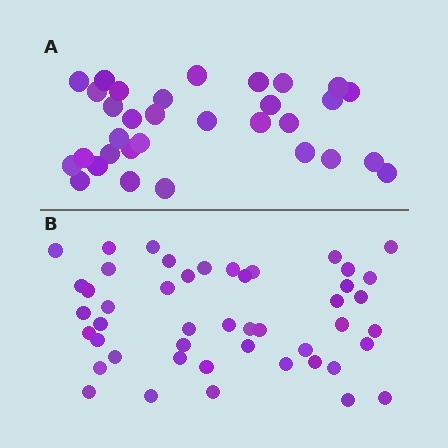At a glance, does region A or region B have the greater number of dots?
Region B (the bottom region) has more dots.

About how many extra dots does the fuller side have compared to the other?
Region B has approximately 15 more dots than region A.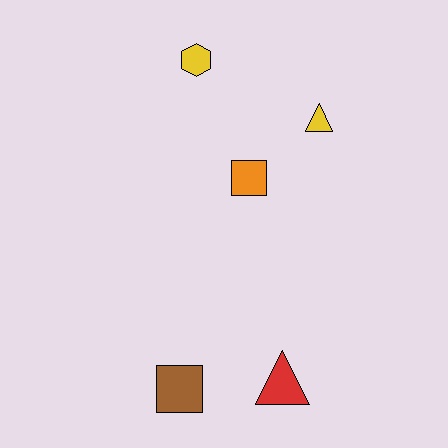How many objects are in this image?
There are 5 objects.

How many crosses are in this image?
There are no crosses.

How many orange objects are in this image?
There is 1 orange object.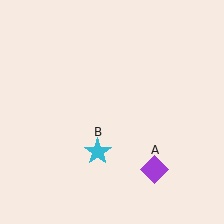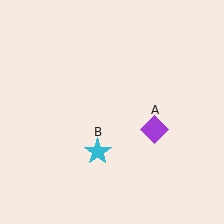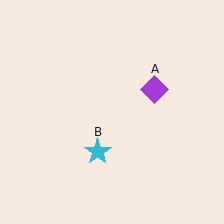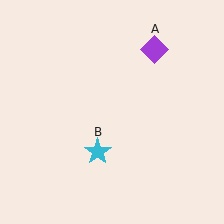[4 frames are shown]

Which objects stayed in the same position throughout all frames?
Cyan star (object B) remained stationary.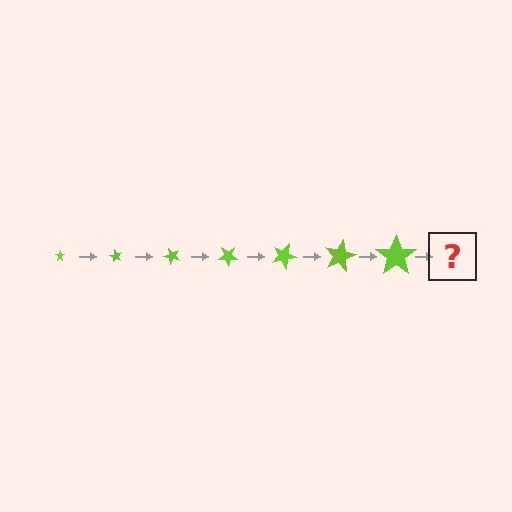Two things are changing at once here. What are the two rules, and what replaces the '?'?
The two rules are that the star grows larger each step and it rotates 60 degrees each step. The '?' should be a star, larger than the previous one and rotated 420 degrees from the start.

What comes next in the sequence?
The next element should be a star, larger than the previous one and rotated 420 degrees from the start.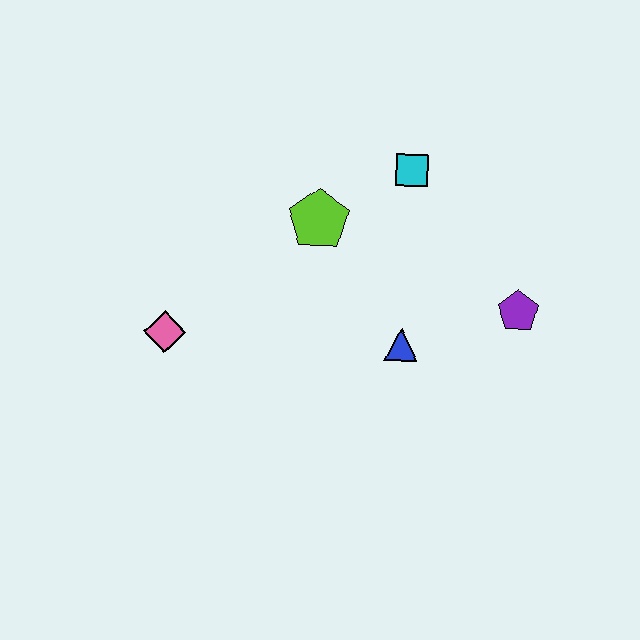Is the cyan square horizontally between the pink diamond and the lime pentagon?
No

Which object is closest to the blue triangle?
The purple pentagon is closest to the blue triangle.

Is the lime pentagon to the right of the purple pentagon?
No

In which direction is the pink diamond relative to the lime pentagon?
The pink diamond is to the left of the lime pentagon.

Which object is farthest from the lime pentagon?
The purple pentagon is farthest from the lime pentagon.